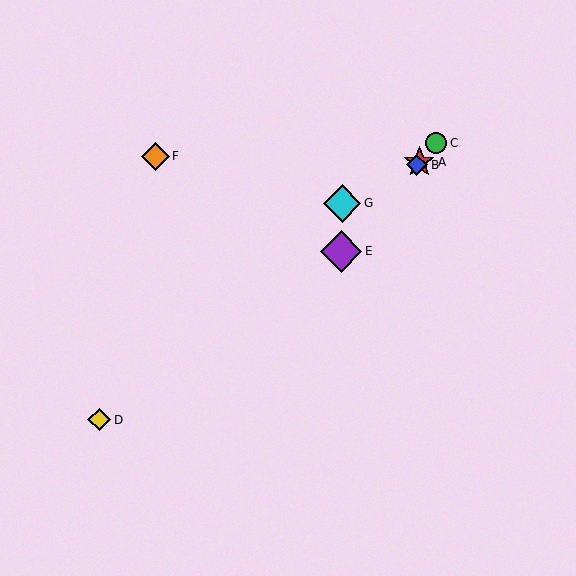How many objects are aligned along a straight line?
4 objects (A, B, C, E) are aligned along a straight line.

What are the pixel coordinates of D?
Object D is at (99, 420).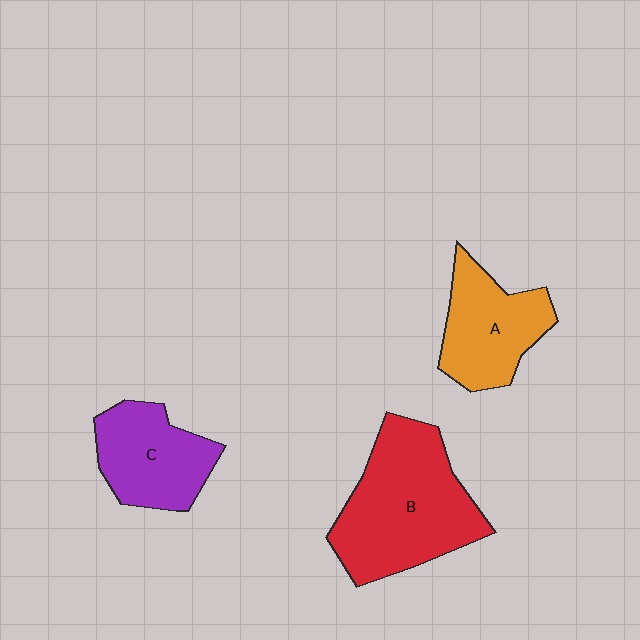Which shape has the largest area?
Shape B (red).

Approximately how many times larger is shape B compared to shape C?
Approximately 1.6 times.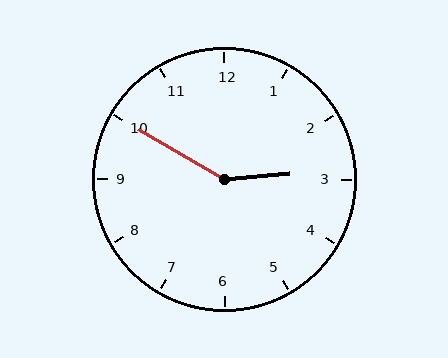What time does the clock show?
2:50.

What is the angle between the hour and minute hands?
Approximately 145 degrees.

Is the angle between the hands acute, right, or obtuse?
It is obtuse.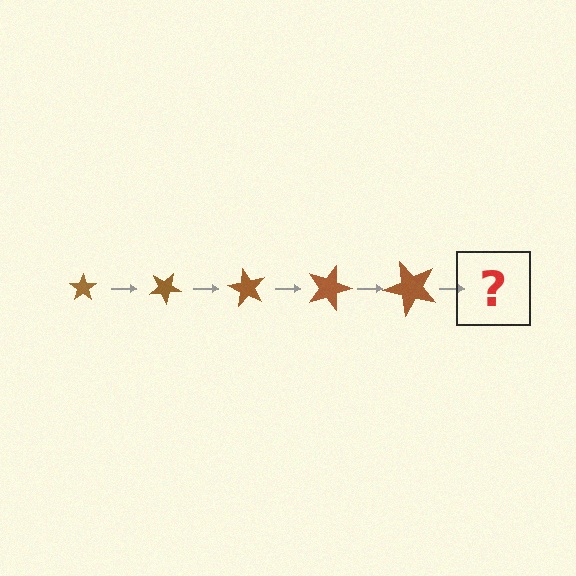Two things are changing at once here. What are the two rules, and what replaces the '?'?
The two rules are that the star grows larger each step and it rotates 30 degrees each step. The '?' should be a star, larger than the previous one and rotated 150 degrees from the start.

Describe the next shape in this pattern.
It should be a star, larger than the previous one and rotated 150 degrees from the start.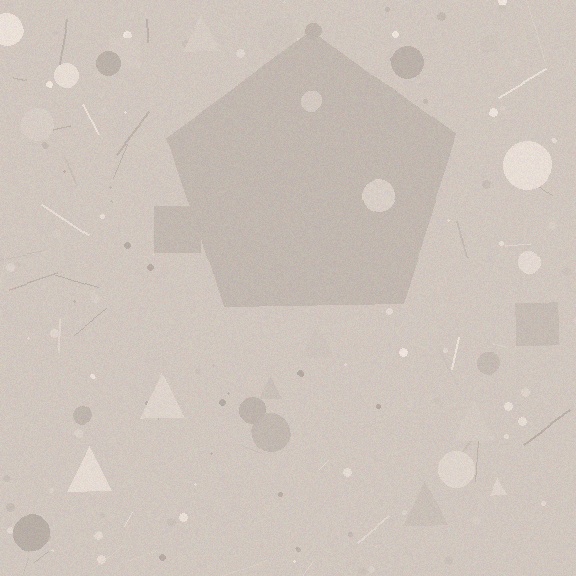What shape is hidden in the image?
A pentagon is hidden in the image.